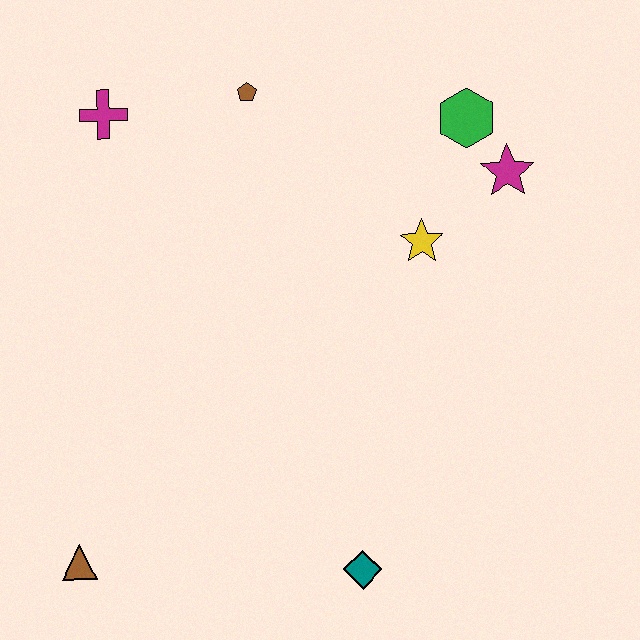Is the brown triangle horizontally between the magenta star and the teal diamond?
No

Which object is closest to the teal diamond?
The brown triangle is closest to the teal diamond.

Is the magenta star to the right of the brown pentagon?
Yes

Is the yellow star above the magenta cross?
No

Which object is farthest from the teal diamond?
The magenta cross is farthest from the teal diamond.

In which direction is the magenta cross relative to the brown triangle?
The magenta cross is above the brown triangle.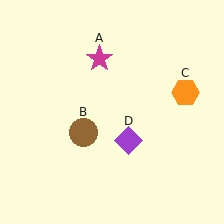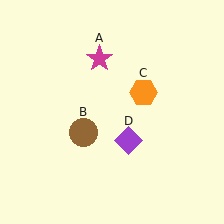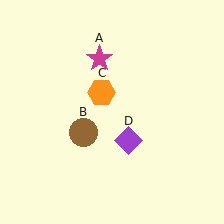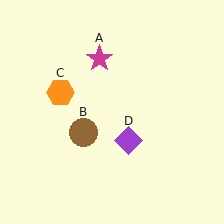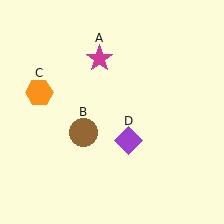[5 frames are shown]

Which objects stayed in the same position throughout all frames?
Magenta star (object A) and brown circle (object B) and purple diamond (object D) remained stationary.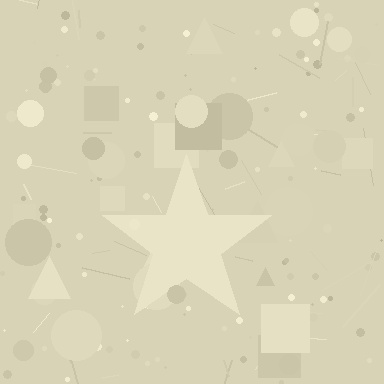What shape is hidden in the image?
A star is hidden in the image.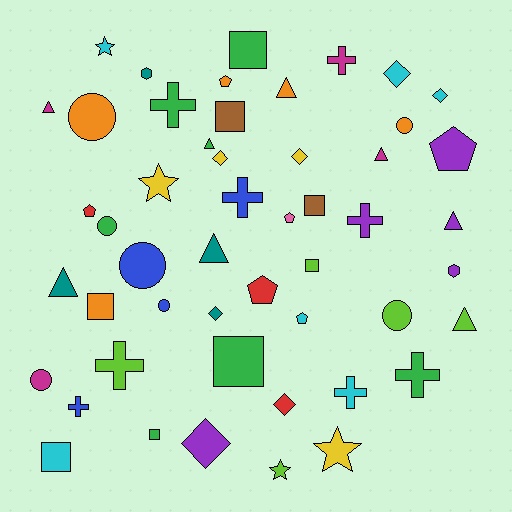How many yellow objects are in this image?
There are 4 yellow objects.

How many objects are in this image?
There are 50 objects.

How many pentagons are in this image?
There are 6 pentagons.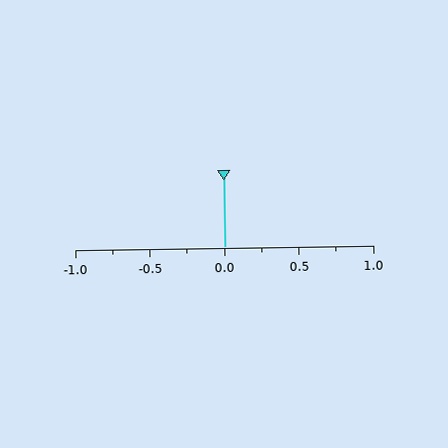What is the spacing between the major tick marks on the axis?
The major ticks are spaced 0.5 apart.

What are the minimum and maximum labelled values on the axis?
The axis runs from -1.0 to 1.0.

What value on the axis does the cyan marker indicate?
The marker indicates approximately 0.